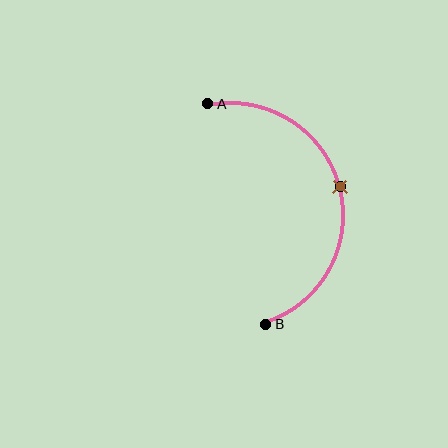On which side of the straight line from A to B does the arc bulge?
The arc bulges to the right of the straight line connecting A and B.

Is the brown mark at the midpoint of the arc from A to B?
Yes. The brown mark lies on the arc at equal arc-length from both A and B — it is the arc midpoint.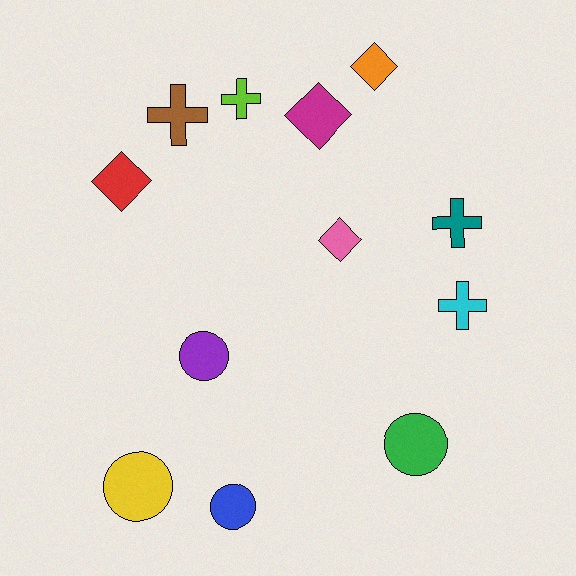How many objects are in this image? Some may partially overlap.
There are 12 objects.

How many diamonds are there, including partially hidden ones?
There are 4 diamonds.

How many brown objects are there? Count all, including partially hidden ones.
There is 1 brown object.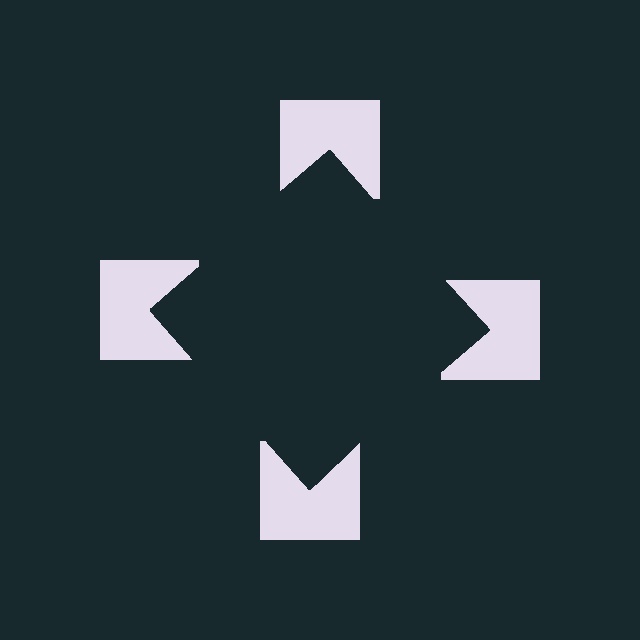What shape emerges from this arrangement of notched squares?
An illusory square — its edges are inferred from the aligned wedge cuts in the notched squares, not physically drawn.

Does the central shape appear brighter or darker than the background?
It typically appears slightly darker than the background, even though no actual brightness change is drawn.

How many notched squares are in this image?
There are 4 — one at each vertex of the illusory square.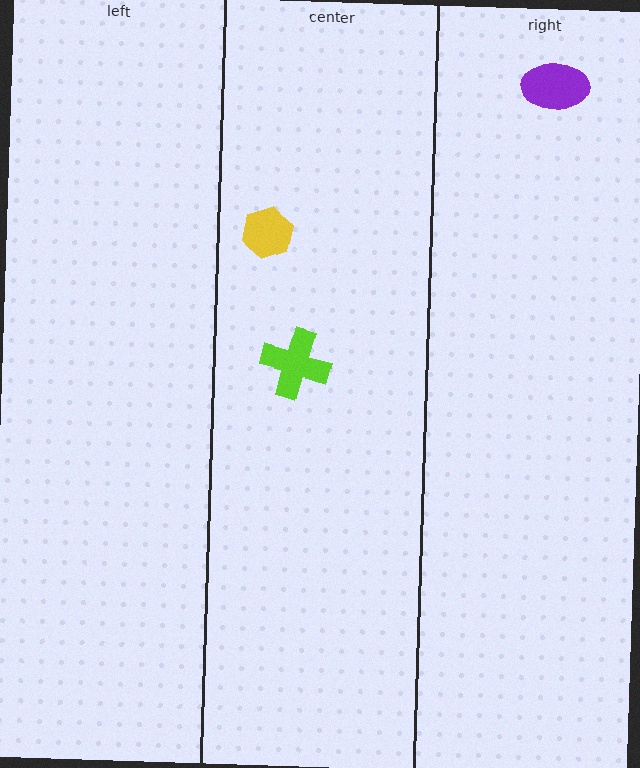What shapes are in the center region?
The lime cross, the yellow hexagon.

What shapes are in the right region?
The purple ellipse.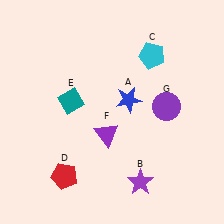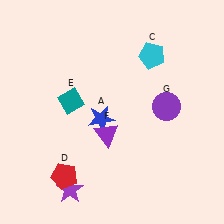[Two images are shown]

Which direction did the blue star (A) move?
The blue star (A) moved left.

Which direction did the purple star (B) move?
The purple star (B) moved left.